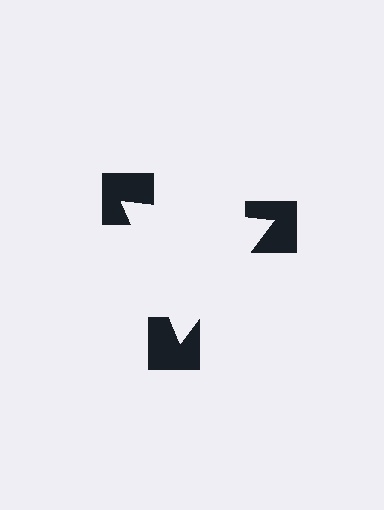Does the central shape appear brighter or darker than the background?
It typically appears slightly brighter than the background, even though no actual brightness change is drawn.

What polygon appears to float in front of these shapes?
An illusory triangle — its edges are inferred from the aligned wedge cuts in the notched squares, not physically drawn.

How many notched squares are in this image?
There are 3 — one at each vertex of the illusory triangle.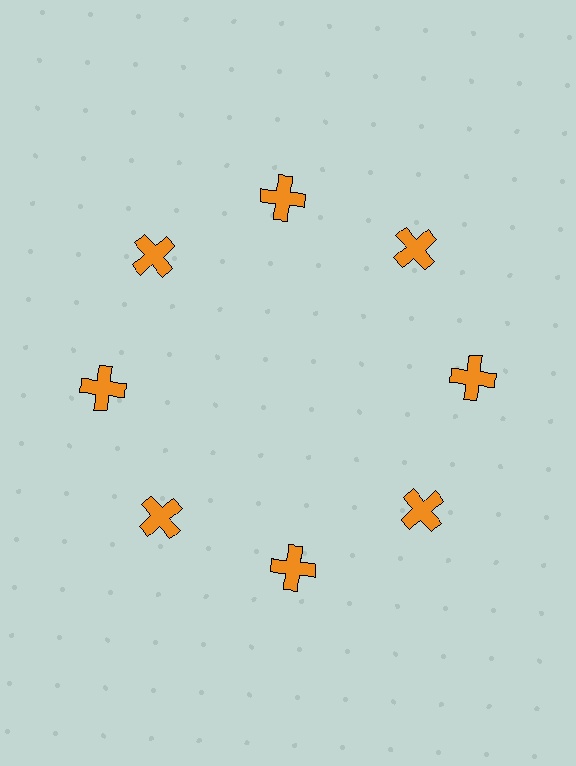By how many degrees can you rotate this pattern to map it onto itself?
The pattern maps onto itself every 45 degrees of rotation.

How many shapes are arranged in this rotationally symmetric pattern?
There are 8 shapes, arranged in 8 groups of 1.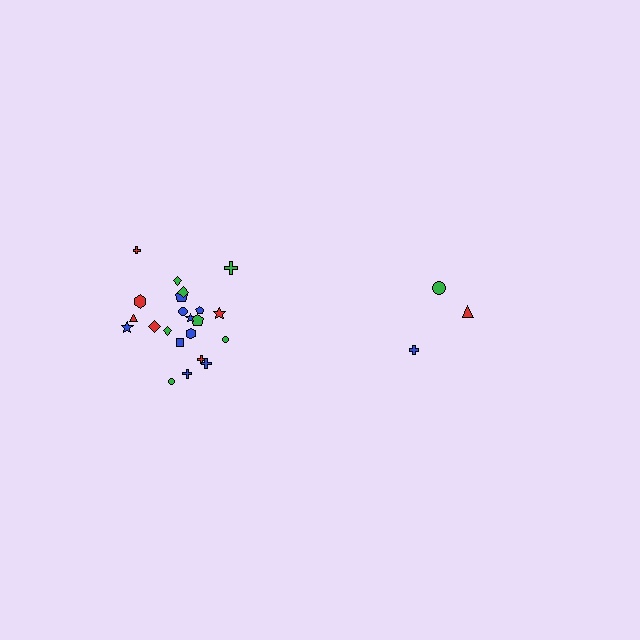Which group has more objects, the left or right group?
The left group.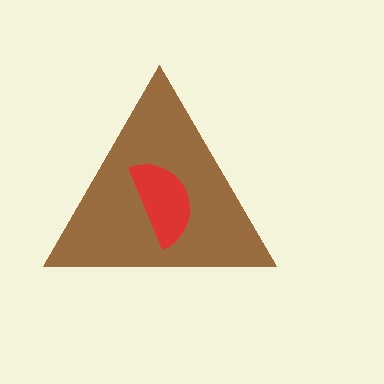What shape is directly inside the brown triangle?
The red semicircle.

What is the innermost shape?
The red semicircle.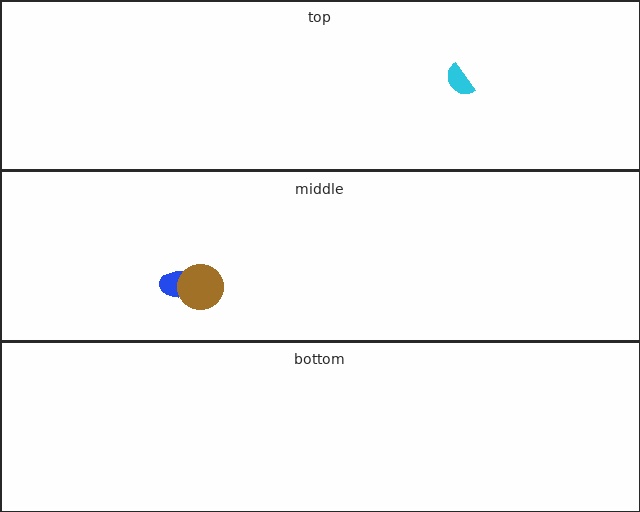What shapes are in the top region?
The cyan semicircle.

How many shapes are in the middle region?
2.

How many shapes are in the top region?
1.